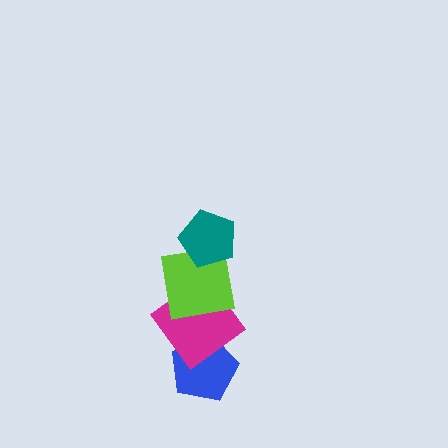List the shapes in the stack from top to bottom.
From top to bottom: the teal pentagon, the lime square, the magenta diamond, the blue pentagon.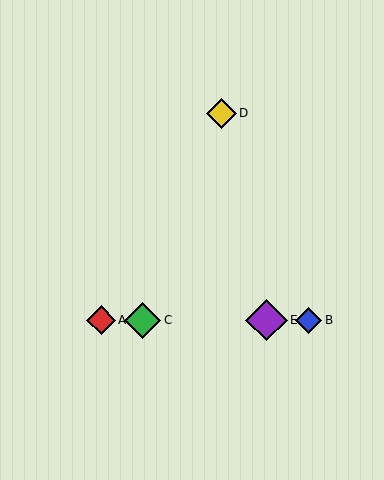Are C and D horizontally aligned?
No, C is at y≈320 and D is at y≈113.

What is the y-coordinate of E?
Object E is at y≈320.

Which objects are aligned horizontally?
Objects A, B, C, E are aligned horizontally.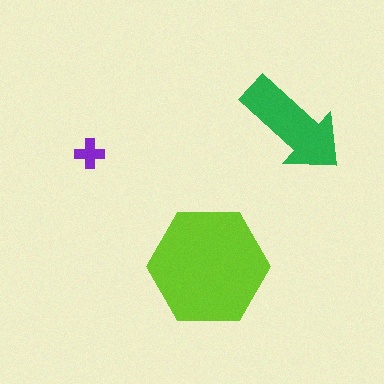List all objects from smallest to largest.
The purple cross, the green arrow, the lime hexagon.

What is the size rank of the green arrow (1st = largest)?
2nd.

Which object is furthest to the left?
The purple cross is leftmost.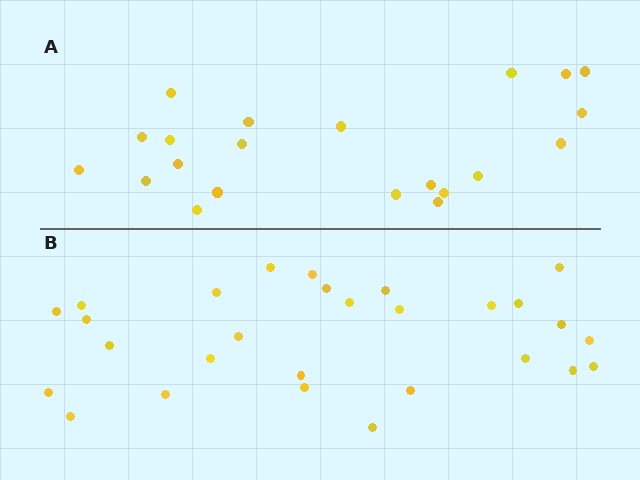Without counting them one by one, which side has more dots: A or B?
Region B (the bottom region) has more dots.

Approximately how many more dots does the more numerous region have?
Region B has roughly 8 or so more dots than region A.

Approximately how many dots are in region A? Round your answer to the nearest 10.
About 20 dots. (The exact count is 21, which rounds to 20.)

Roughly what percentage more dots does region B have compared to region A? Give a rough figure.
About 35% more.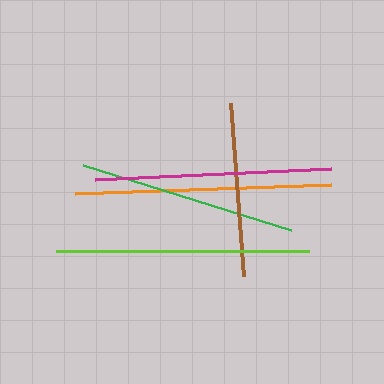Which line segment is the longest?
The orange line is the longest at approximately 256 pixels.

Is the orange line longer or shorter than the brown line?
The orange line is longer than the brown line.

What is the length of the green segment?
The green segment is approximately 219 pixels long.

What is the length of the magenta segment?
The magenta segment is approximately 237 pixels long.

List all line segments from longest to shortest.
From longest to shortest: orange, lime, magenta, green, brown.